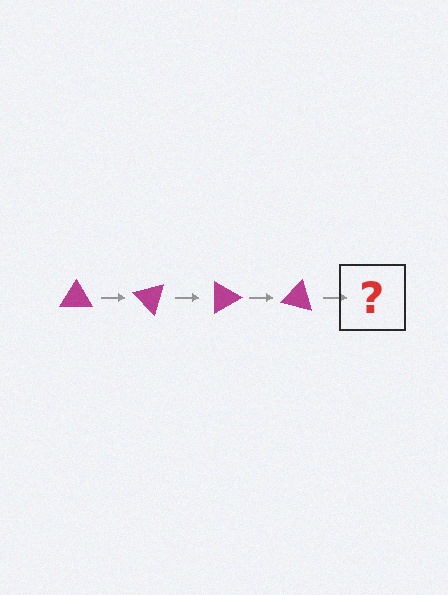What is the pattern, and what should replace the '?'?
The pattern is that the triangle rotates 45 degrees each step. The '?' should be a magenta triangle rotated 180 degrees.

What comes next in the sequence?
The next element should be a magenta triangle rotated 180 degrees.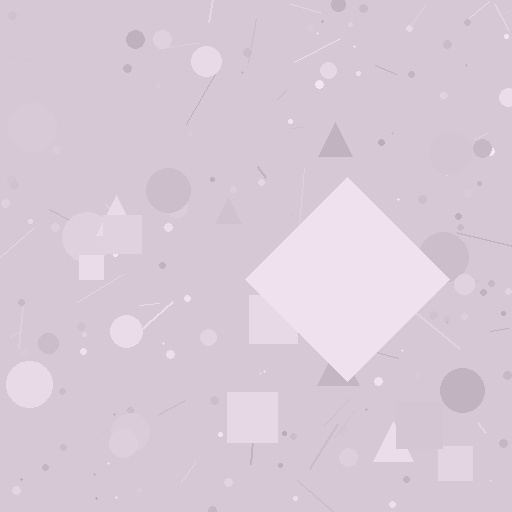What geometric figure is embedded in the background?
A diamond is embedded in the background.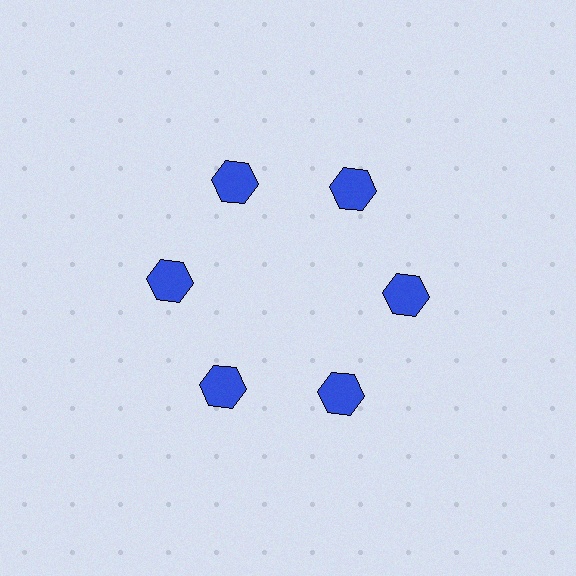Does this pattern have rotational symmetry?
Yes, this pattern has 6-fold rotational symmetry. It looks the same after rotating 60 degrees around the center.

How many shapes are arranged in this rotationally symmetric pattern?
There are 6 shapes, arranged in 6 groups of 1.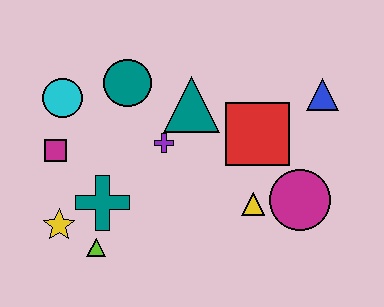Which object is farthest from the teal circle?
The magenta circle is farthest from the teal circle.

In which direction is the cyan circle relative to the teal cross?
The cyan circle is above the teal cross.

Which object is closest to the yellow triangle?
The magenta circle is closest to the yellow triangle.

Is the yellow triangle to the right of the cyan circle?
Yes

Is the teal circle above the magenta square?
Yes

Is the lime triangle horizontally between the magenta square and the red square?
Yes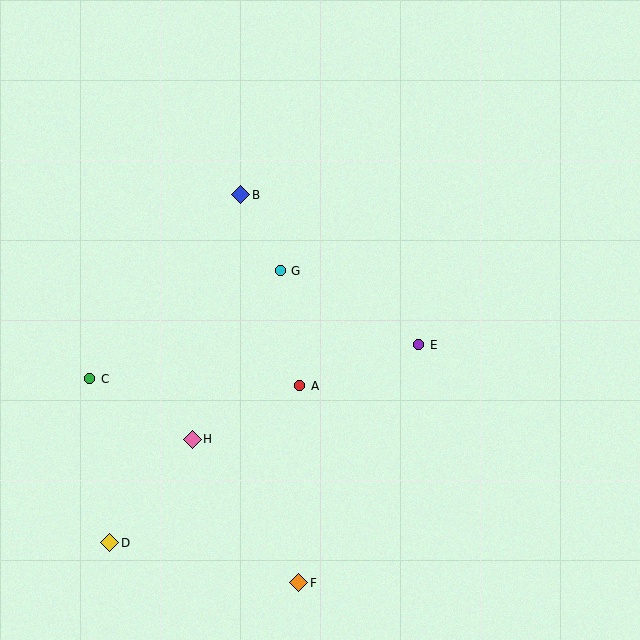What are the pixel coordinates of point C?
Point C is at (90, 379).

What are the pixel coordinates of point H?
Point H is at (192, 439).